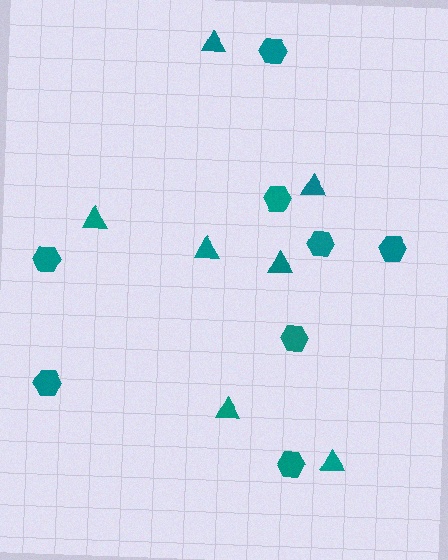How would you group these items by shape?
There are 2 groups: one group of triangles (7) and one group of hexagons (8).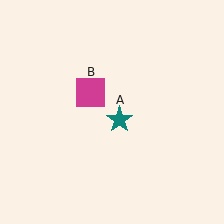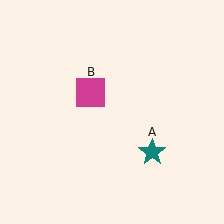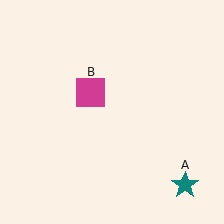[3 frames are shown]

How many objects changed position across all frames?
1 object changed position: teal star (object A).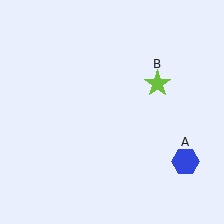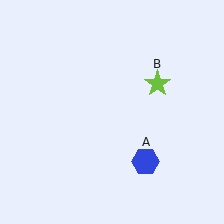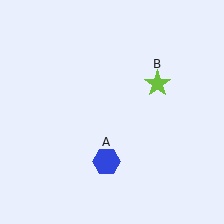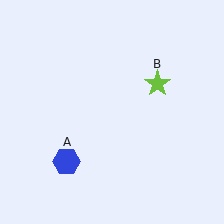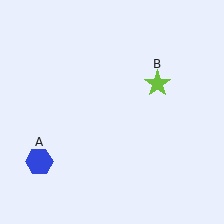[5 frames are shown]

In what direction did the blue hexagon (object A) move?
The blue hexagon (object A) moved left.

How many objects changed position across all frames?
1 object changed position: blue hexagon (object A).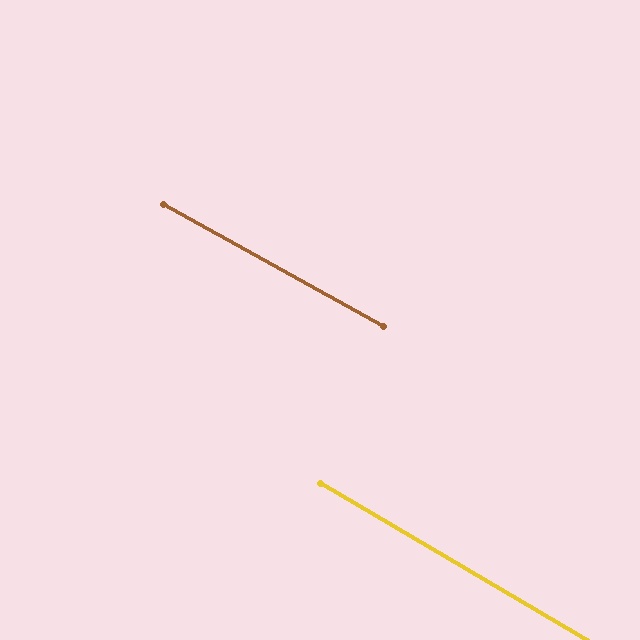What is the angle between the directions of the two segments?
Approximately 2 degrees.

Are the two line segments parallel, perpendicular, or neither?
Parallel — their directions differ by only 1.6°.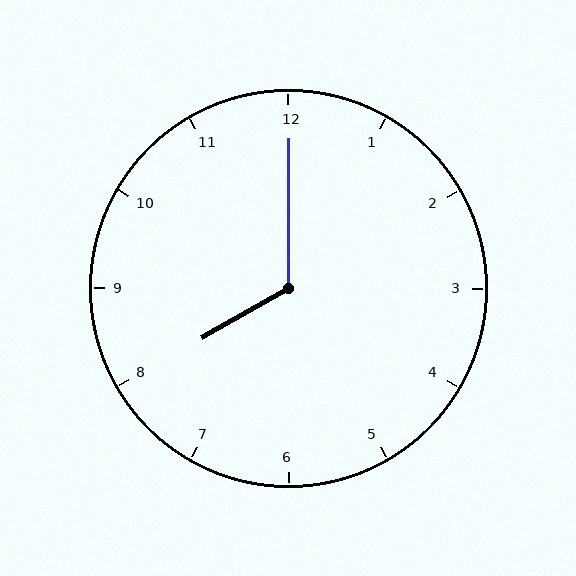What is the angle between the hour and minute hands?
Approximately 120 degrees.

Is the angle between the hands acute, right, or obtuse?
It is obtuse.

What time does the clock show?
8:00.